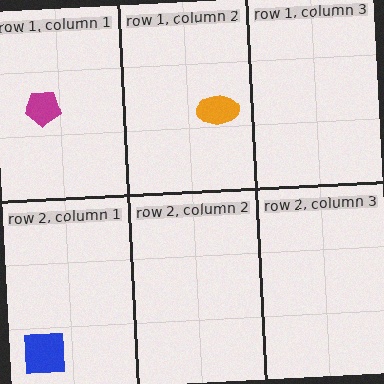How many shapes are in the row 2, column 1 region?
1.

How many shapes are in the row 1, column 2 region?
1.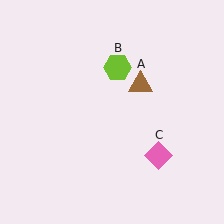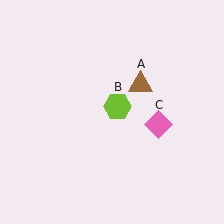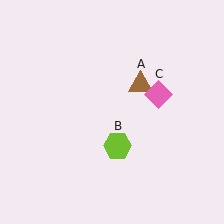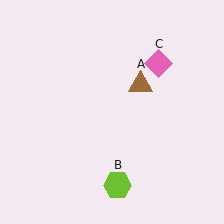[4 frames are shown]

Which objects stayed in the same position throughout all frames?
Brown triangle (object A) remained stationary.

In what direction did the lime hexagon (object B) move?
The lime hexagon (object B) moved down.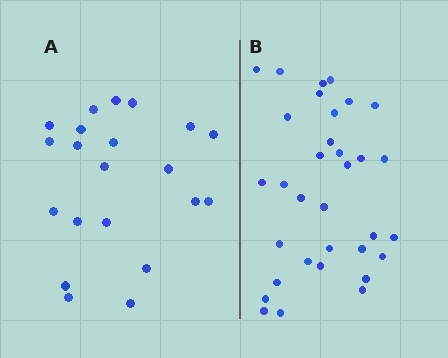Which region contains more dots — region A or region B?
Region B (the right region) has more dots.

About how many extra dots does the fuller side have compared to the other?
Region B has roughly 12 or so more dots than region A.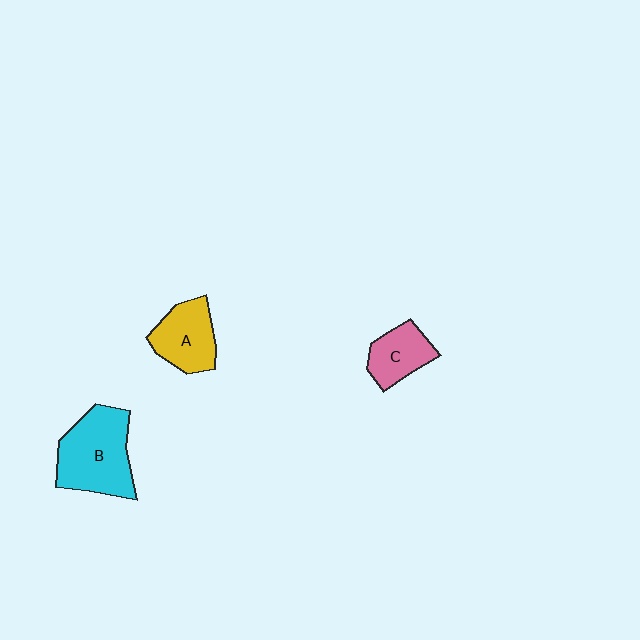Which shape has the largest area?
Shape B (cyan).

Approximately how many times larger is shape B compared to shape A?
Approximately 1.5 times.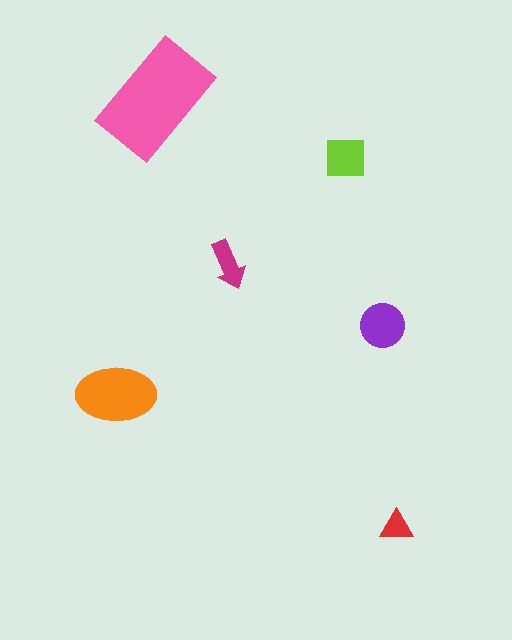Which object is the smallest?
The red triangle.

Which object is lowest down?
The red triangle is bottommost.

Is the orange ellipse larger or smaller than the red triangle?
Larger.